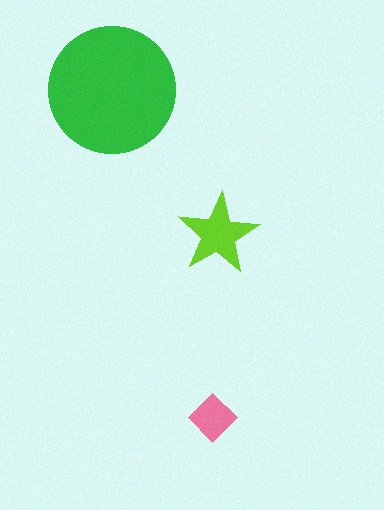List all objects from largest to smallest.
The green circle, the lime star, the pink diamond.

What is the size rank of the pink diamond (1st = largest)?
3rd.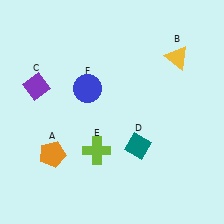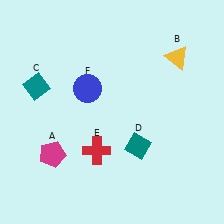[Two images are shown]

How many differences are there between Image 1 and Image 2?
There are 3 differences between the two images.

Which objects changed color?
A changed from orange to magenta. C changed from purple to teal. E changed from lime to red.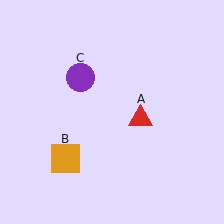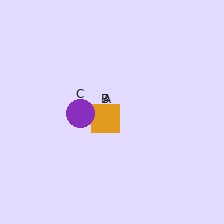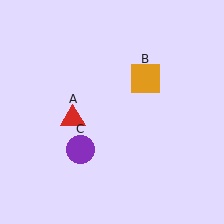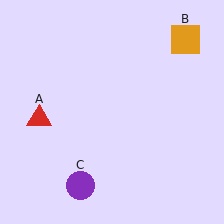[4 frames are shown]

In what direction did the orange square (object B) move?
The orange square (object B) moved up and to the right.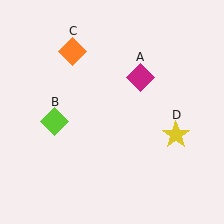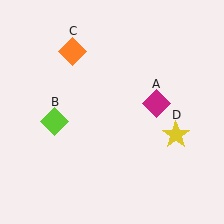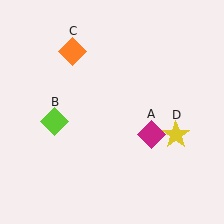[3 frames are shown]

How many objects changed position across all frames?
1 object changed position: magenta diamond (object A).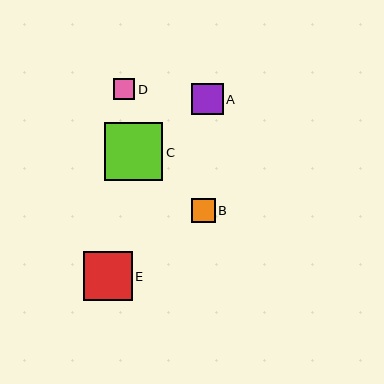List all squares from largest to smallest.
From largest to smallest: C, E, A, B, D.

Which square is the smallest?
Square D is the smallest with a size of approximately 21 pixels.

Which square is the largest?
Square C is the largest with a size of approximately 58 pixels.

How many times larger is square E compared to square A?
Square E is approximately 1.5 times the size of square A.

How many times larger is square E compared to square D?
Square E is approximately 2.3 times the size of square D.